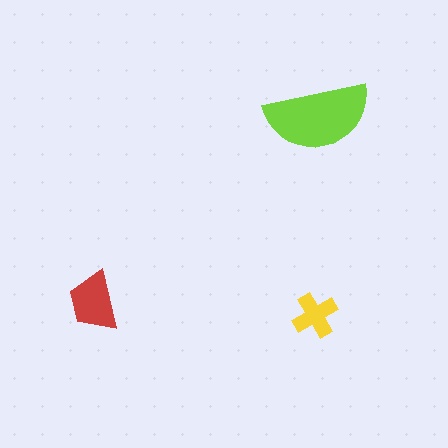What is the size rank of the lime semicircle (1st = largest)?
1st.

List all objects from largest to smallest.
The lime semicircle, the red trapezoid, the yellow cross.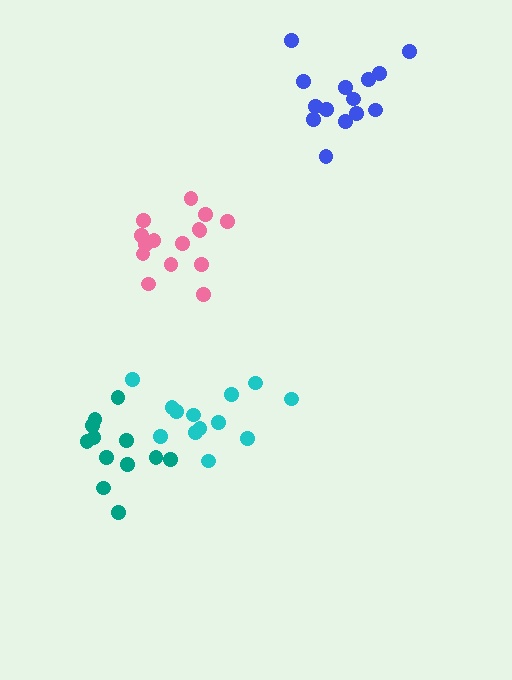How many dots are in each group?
Group 1: 12 dots, Group 2: 15 dots, Group 3: 14 dots, Group 4: 13 dots (54 total).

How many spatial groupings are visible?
There are 4 spatial groupings.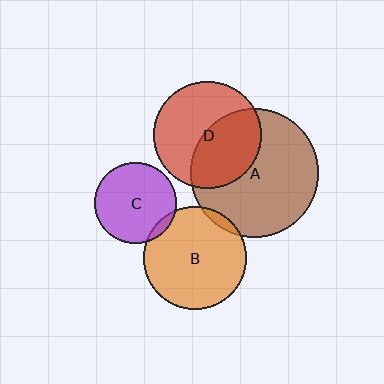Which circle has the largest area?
Circle A (brown).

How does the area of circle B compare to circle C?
Approximately 1.6 times.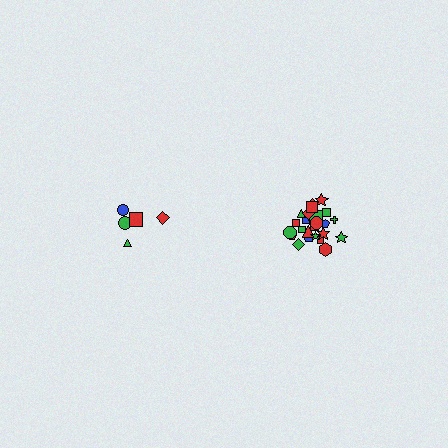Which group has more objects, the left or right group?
The right group.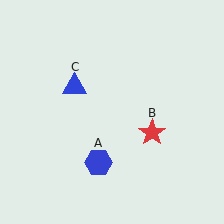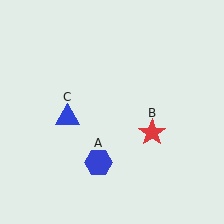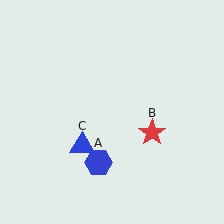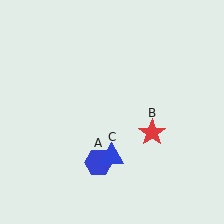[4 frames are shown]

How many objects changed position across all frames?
1 object changed position: blue triangle (object C).